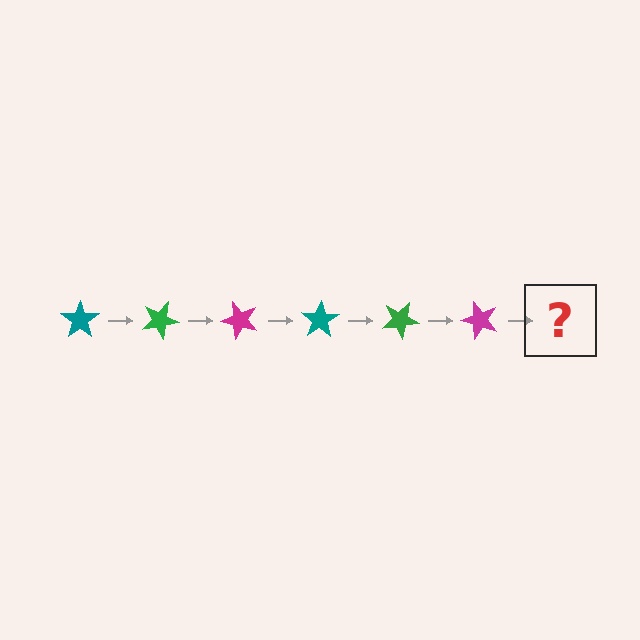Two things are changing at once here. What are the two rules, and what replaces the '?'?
The two rules are that it rotates 25 degrees each step and the color cycles through teal, green, and magenta. The '?' should be a teal star, rotated 150 degrees from the start.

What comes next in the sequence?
The next element should be a teal star, rotated 150 degrees from the start.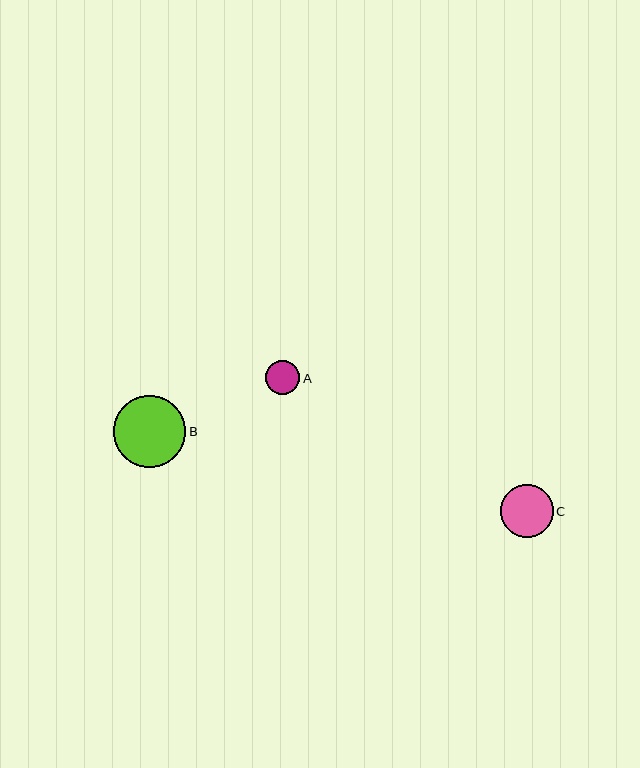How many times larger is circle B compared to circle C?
Circle B is approximately 1.4 times the size of circle C.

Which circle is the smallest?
Circle A is the smallest with a size of approximately 34 pixels.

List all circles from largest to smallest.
From largest to smallest: B, C, A.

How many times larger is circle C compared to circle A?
Circle C is approximately 1.5 times the size of circle A.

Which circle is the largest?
Circle B is the largest with a size of approximately 72 pixels.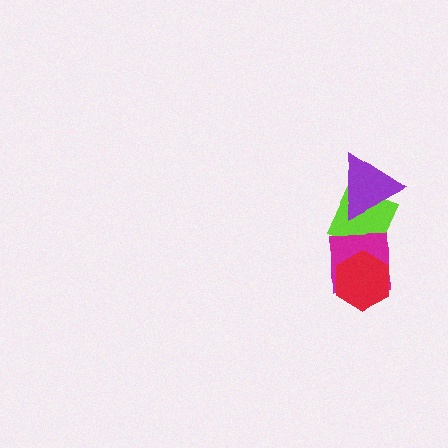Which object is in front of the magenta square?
The red hexagon is in front of the magenta square.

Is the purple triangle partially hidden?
No, no other shape covers it.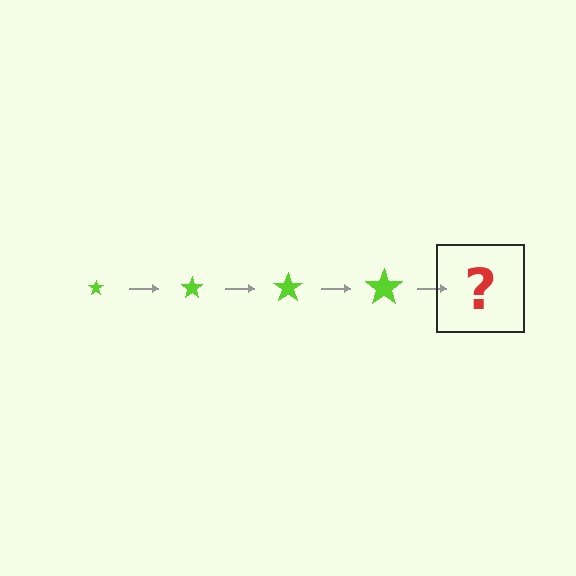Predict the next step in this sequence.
The next step is a lime star, larger than the previous one.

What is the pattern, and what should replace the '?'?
The pattern is that the star gets progressively larger each step. The '?' should be a lime star, larger than the previous one.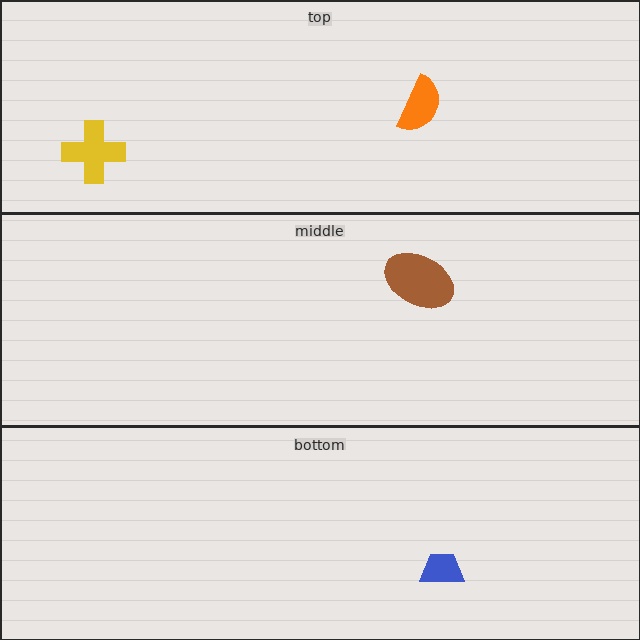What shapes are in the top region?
The orange semicircle, the yellow cross.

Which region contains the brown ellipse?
The middle region.